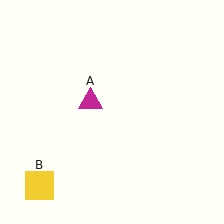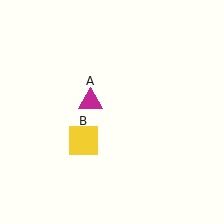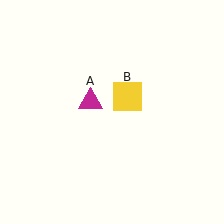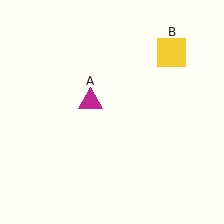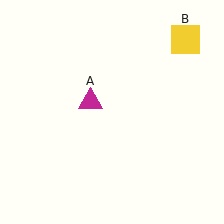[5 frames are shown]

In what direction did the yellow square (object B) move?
The yellow square (object B) moved up and to the right.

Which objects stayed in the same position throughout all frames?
Magenta triangle (object A) remained stationary.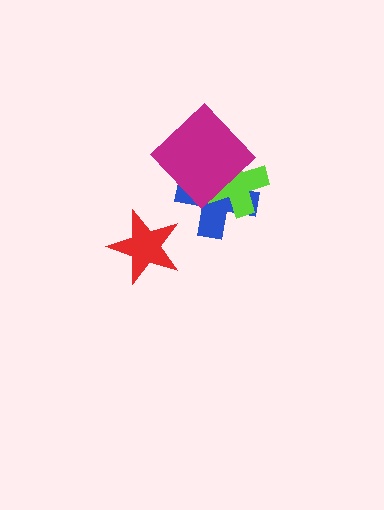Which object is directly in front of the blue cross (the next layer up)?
The lime cross is directly in front of the blue cross.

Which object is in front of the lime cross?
The magenta diamond is in front of the lime cross.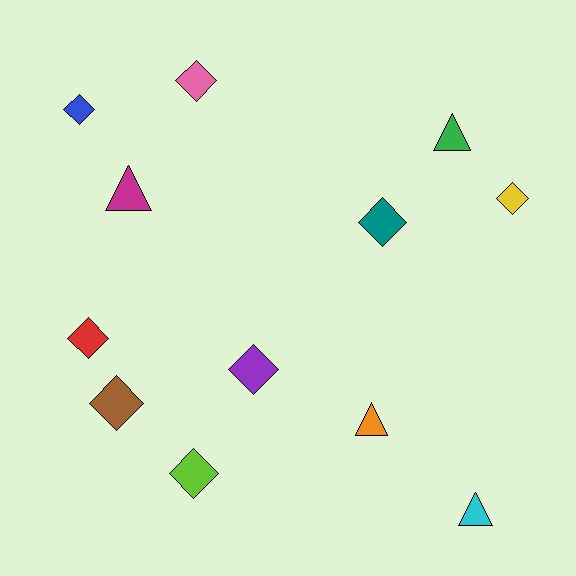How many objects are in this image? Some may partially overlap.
There are 12 objects.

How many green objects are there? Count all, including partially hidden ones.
There is 1 green object.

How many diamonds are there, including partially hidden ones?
There are 8 diamonds.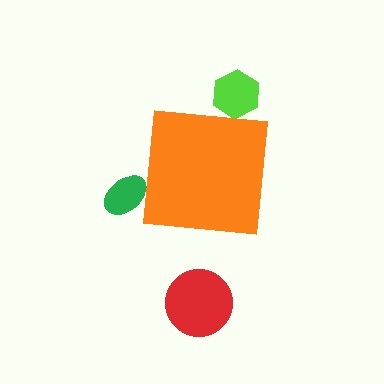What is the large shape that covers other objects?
An orange square.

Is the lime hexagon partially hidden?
Yes, the lime hexagon is partially hidden behind the orange square.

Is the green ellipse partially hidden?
Yes, the green ellipse is partially hidden behind the orange square.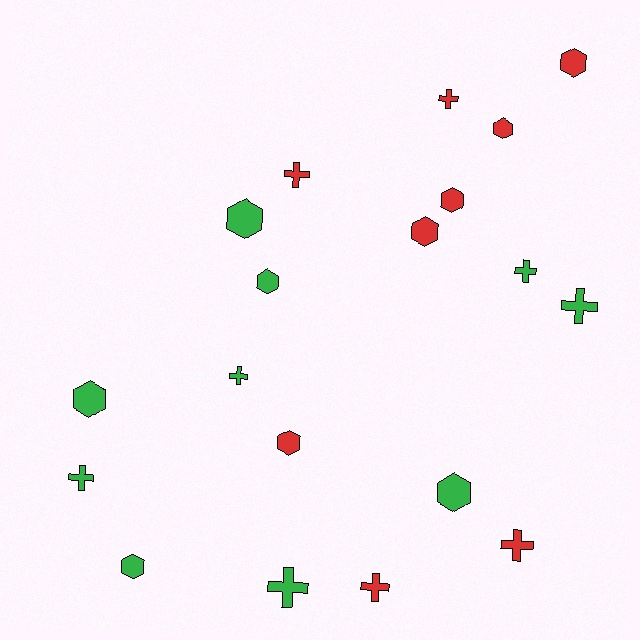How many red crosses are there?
There are 4 red crosses.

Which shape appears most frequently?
Hexagon, with 10 objects.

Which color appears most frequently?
Green, with 10 objects.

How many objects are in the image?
There are 19 objects.